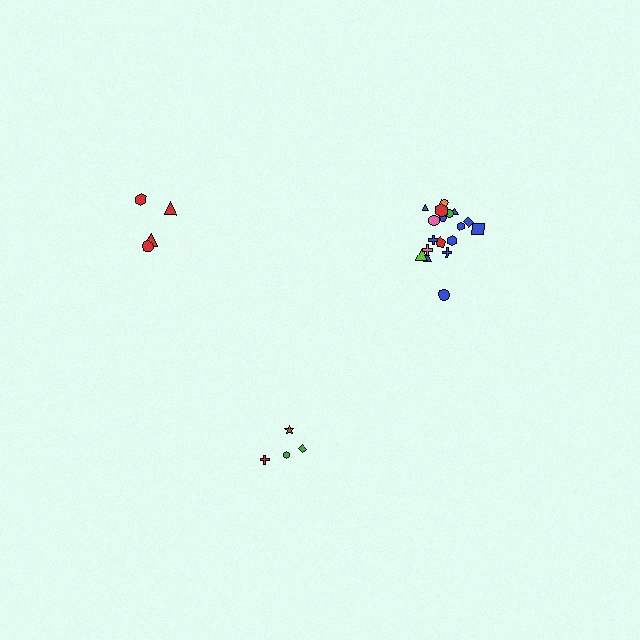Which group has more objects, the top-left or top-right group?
The top-right group.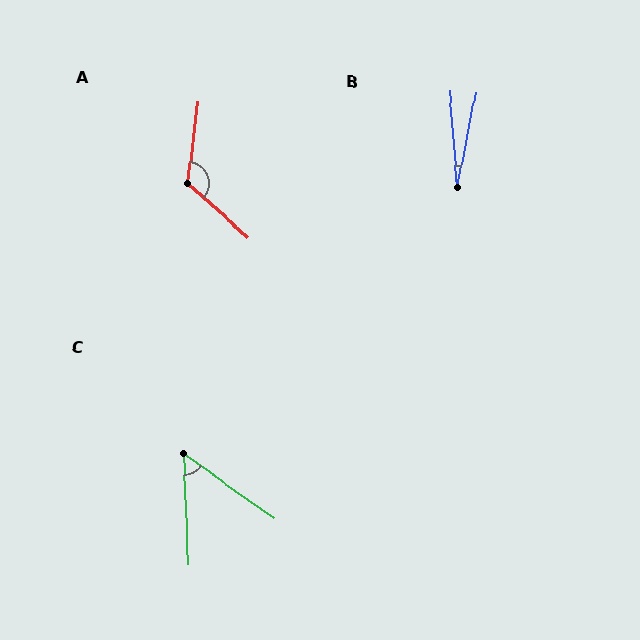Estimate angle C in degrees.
Approximately 52 degrees.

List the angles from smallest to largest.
B (15°), C (52°), A (124°).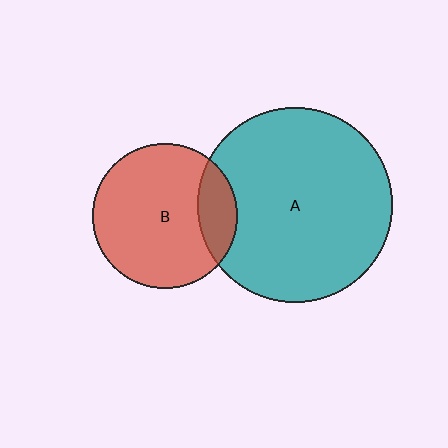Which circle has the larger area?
Circle A (teal).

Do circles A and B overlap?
Yes.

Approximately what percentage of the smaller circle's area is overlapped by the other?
Approximately 20%.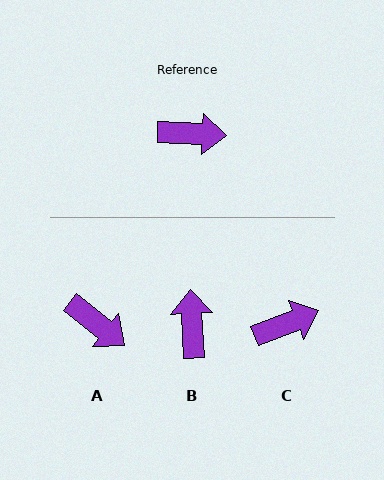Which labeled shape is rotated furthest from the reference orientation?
B, about 95 degrees away.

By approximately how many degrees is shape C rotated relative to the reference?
Approximately 24 degrees counter-clockwise.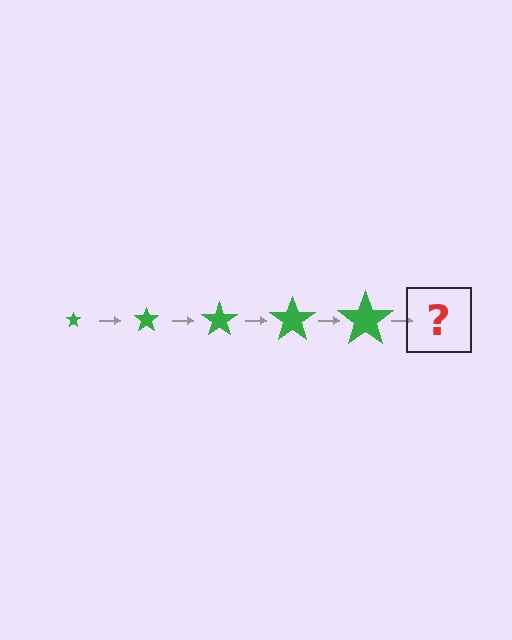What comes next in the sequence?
The next element should be a green star, larger than the previous one.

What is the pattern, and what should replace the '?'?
The pattern is that the star gets progressively larger each step. The '?' should be a green star, larger than the previous one.